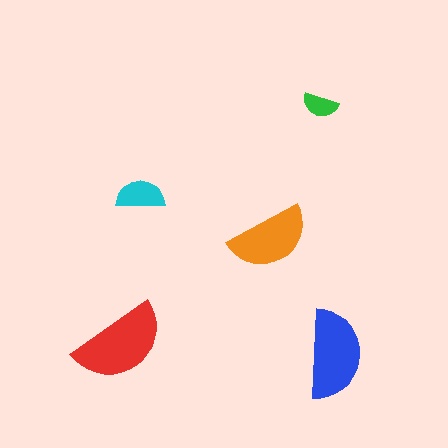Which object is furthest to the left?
The red semicircle is leftmost.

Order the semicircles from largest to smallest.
the red one, the blue one, the orange one, the cyan one, the green one.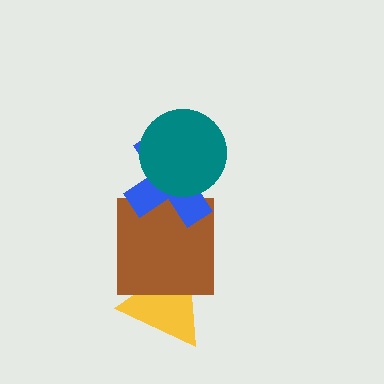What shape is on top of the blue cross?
The teal circle is on top of the blue cross.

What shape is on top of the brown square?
The blue cross is on top of the brown square.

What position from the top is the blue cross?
The blue cross is 2nd from the top.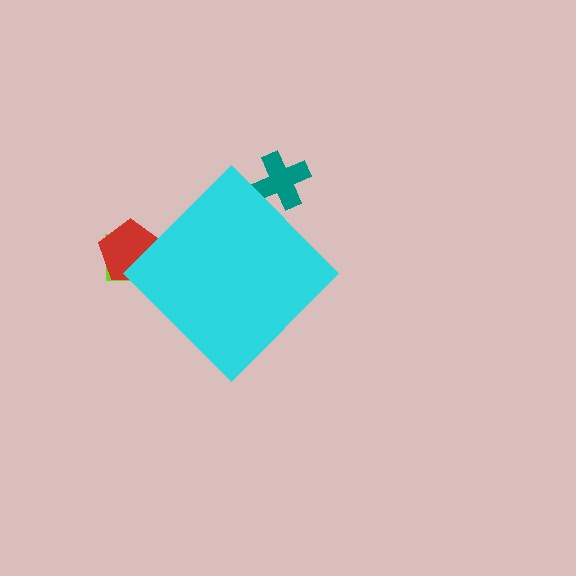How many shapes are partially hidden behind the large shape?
3 shapes are partially hidden.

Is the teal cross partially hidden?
Yes, the teal cross is partially hidden behind the cyan diamond.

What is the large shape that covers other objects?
A cyan diamond.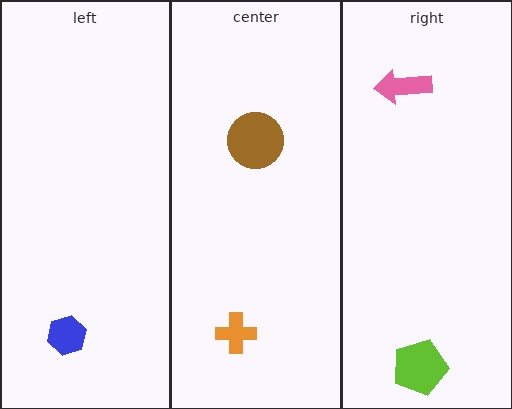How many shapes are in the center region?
2.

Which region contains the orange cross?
The center region.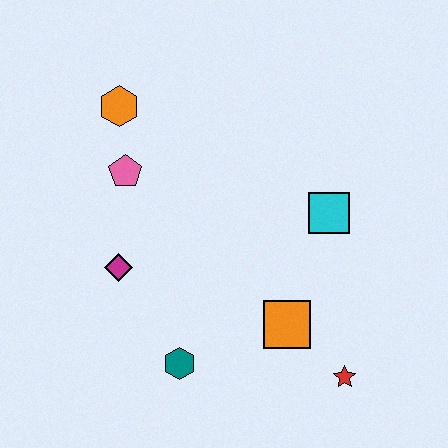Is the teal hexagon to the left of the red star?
Yes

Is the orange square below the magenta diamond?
Yes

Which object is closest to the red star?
The orange square is closest to the red star.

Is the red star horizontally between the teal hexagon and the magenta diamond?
No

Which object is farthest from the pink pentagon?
The red star is farthest from the pink pentagon.